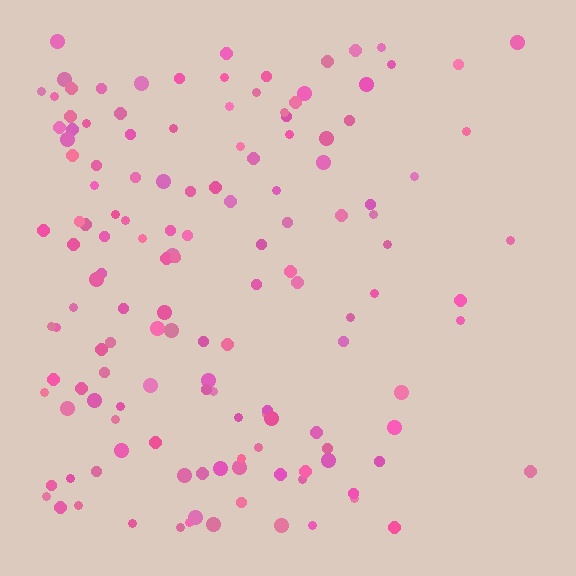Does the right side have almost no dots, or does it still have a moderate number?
Still a moderate number, just noticeably fewer than the left.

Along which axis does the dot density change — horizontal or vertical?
Horizontal.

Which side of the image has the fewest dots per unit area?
The right.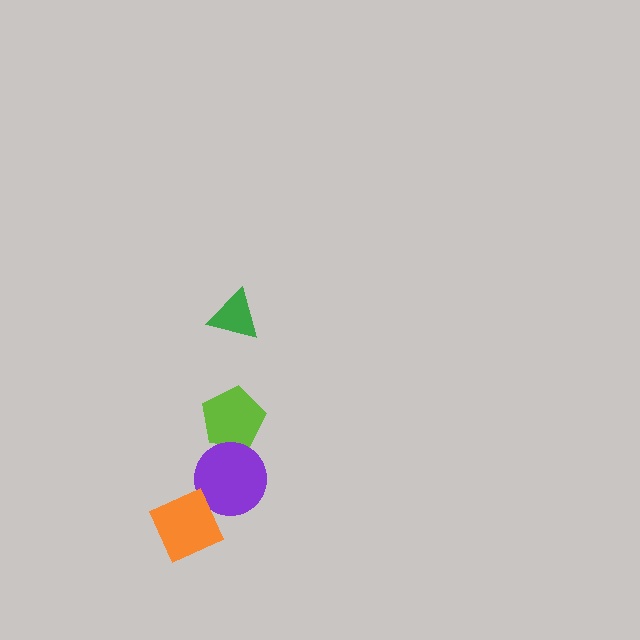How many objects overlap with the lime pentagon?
1 object overlaps with the lime pentagon.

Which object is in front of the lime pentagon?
The purple circle is in front of the lime pentagon.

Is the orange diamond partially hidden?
No, no other shape covers it.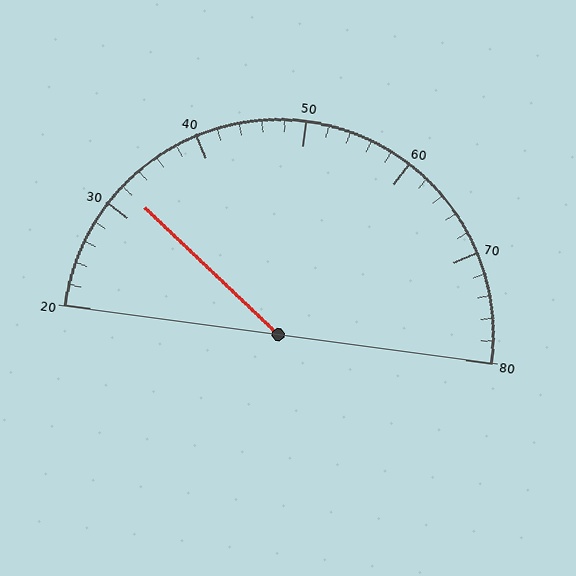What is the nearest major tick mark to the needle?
The nearest major tick mark is 30.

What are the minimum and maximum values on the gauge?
The gauge ranges from 20 to 80.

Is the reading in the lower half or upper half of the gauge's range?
The reading is in the lower half of the range (20 to 80).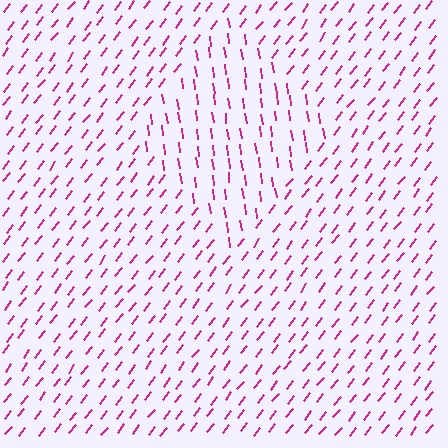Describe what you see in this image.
The image is filled with small magenta line segments. A diamond region in the image has lines oriented differently from the surrounding lines, creating a visible texture boundary.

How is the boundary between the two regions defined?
The boundary is defined purely by a change in line orientation (approximately 45 degrees difference). All lines are the same color and thickness.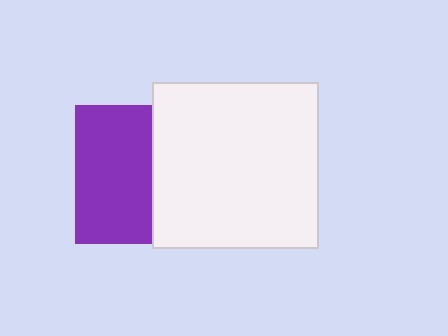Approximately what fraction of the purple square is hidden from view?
Roughly 45% of the purple square is hidden behind the white square.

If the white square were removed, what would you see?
You would see the complete purple square.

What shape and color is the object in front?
The object in front is a white square.